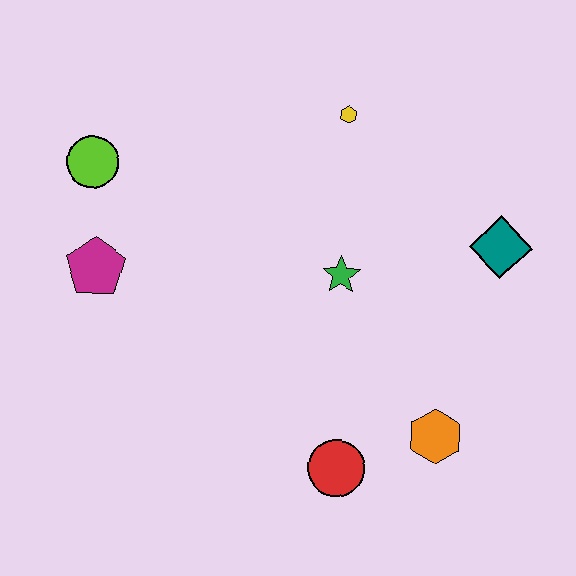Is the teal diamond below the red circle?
No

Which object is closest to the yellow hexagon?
The green star is closest to the yellow hexagon.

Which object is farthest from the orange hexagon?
The lime circle is farthest from the orange hexagon.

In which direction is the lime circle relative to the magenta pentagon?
The lime circle is above the magenta pentagon.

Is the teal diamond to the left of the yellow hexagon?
No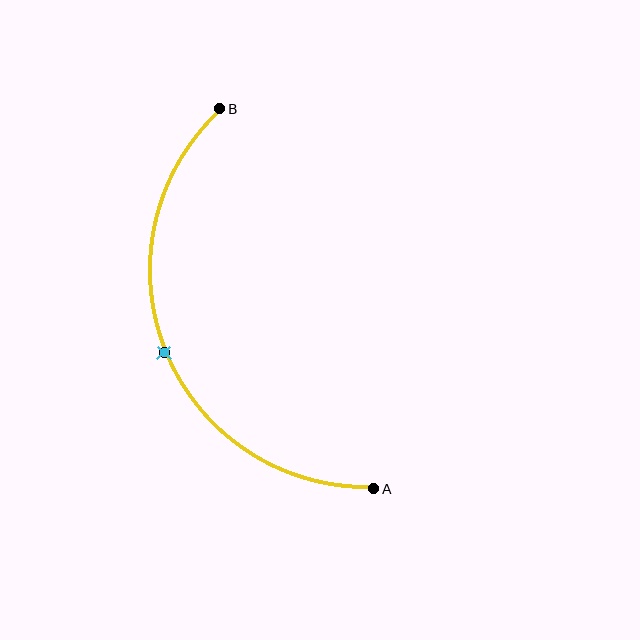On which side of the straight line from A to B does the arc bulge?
The arc bulges to the left of the straight line connecting A and B.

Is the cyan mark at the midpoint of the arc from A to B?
Yes. The cyan mark lies on the arc at equal arc-length from both A and B — it is the arc midpoint.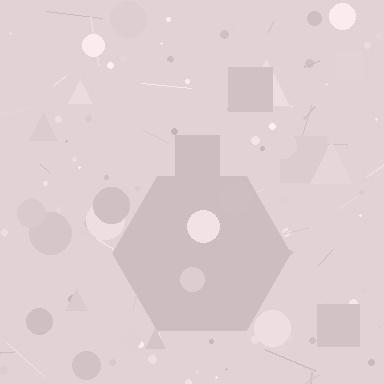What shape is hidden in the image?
A hexagon is hidden in the image.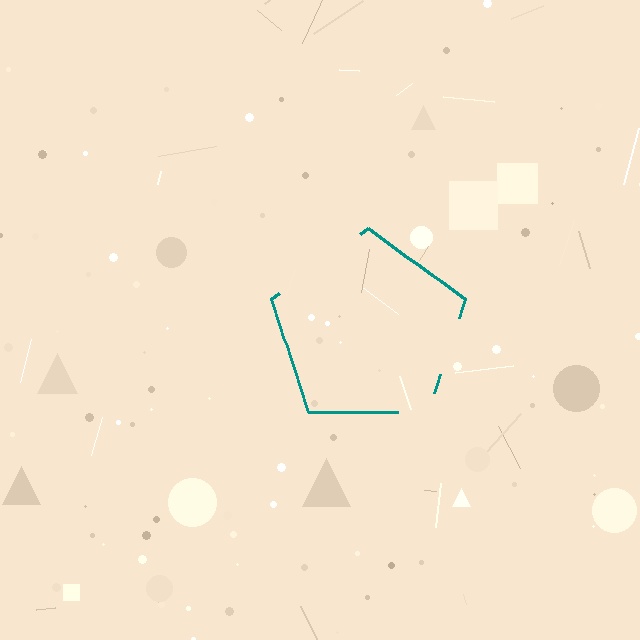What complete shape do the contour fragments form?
The contour fragments form a pentagon.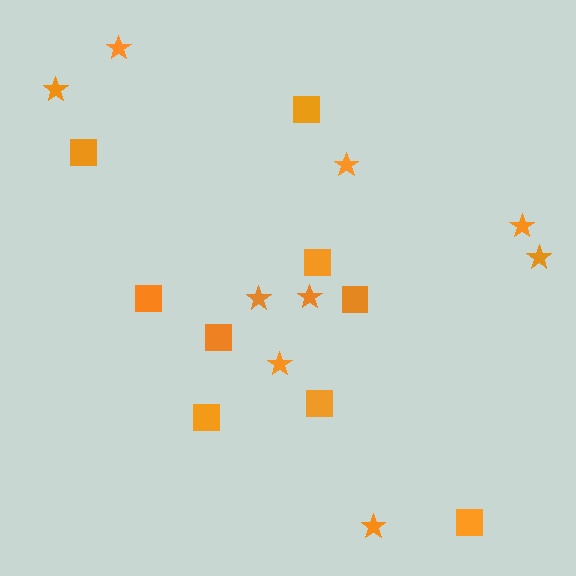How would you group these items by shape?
There are 2 groups: one group of stars (9) and one group of squares (9).